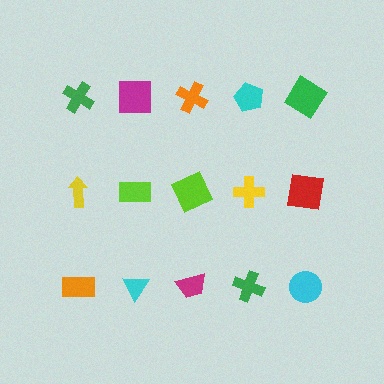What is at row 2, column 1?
A yellow arrow.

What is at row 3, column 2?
A cyan triangle.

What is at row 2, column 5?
A red square.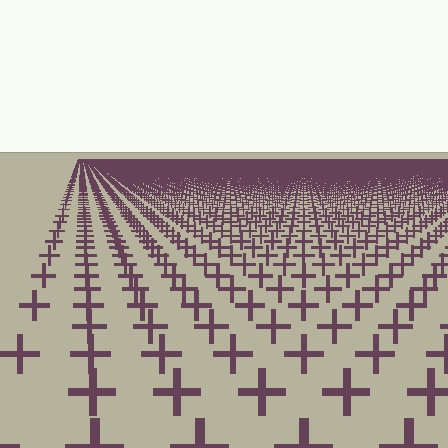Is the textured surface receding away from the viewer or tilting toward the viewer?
The surface is receding away from the viewer. Texture elements get smaller and denser toward the top.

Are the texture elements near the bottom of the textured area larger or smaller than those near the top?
Larger. Near the bottom, elements are closer to the viewer and appear at a bigger on-screen size.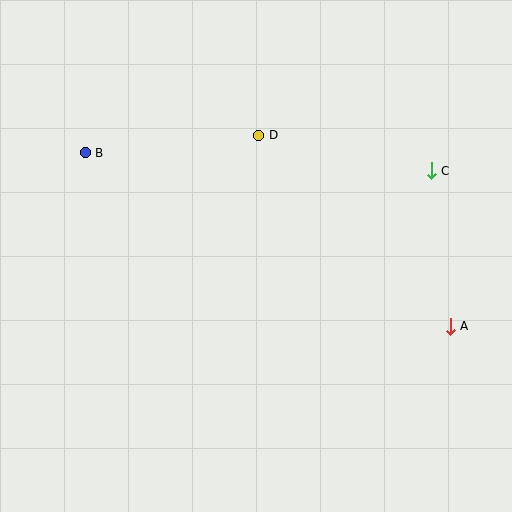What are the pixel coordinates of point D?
Point D is at (259, 136).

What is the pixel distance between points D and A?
The distance between D and A is 270 pixels.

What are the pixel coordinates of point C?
Point C is at (431, 171).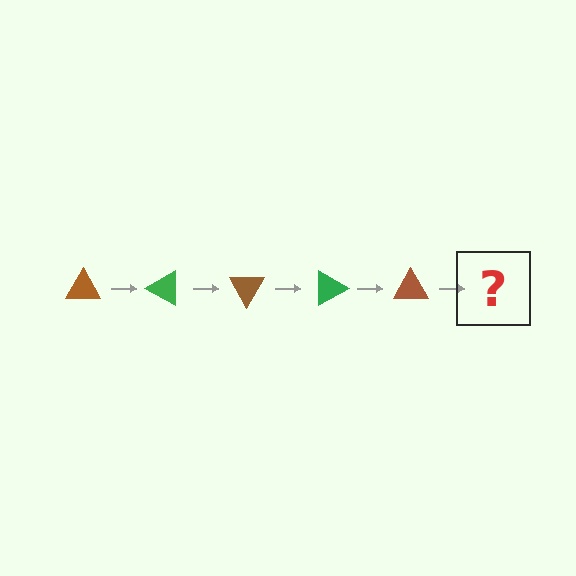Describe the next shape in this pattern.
It should be a green triangle, rotated 150 degrees from the start.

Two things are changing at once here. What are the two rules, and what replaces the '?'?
The two rules are that it rotates 30 degrees each step and the color cycles through brown and green. The '?' should be a green triangle, rotated 150 degrees from the start.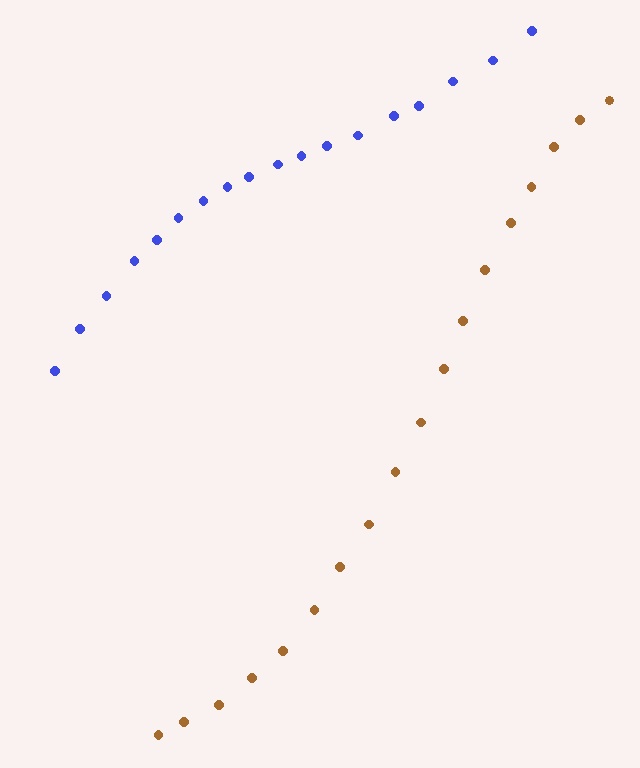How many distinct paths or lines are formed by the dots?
There are 2 distinct paths.